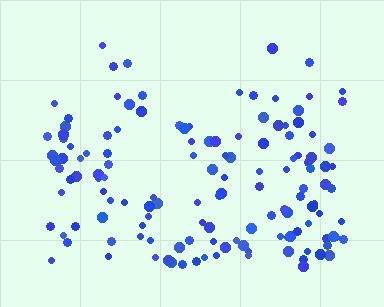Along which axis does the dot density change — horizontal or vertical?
Vertical.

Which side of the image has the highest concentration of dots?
The bottom.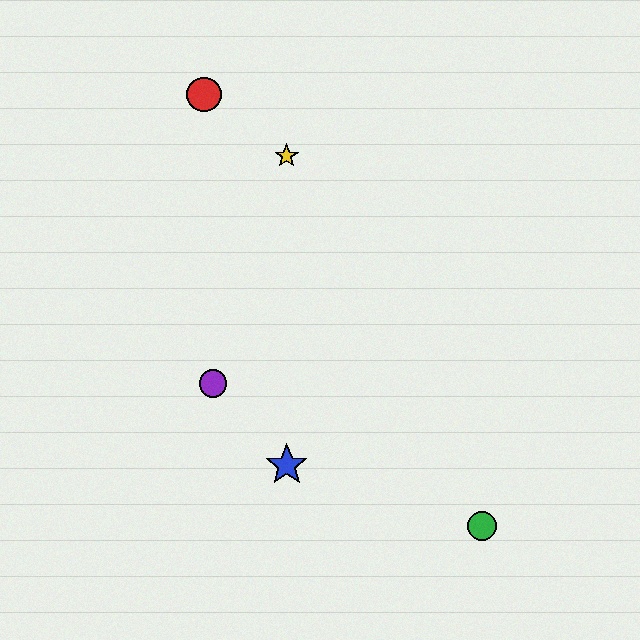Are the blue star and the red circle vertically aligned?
No, the blue star is at x≈287 and the red circle is at x≈204.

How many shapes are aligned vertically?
2 shapes (the blue star, the yellow star) are aligned vertically.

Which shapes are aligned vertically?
The blue star, the yellow star are aligned vertically.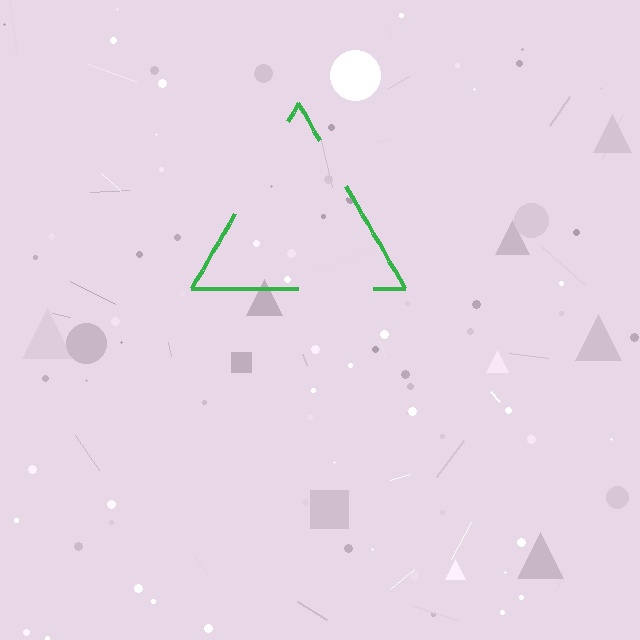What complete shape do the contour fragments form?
The contour fragments form a triangle.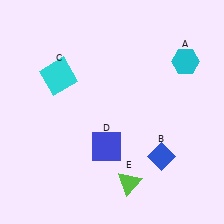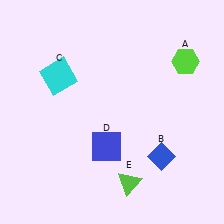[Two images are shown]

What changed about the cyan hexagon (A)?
In Image 1, A is cyan. In Image 2, it changed to lime.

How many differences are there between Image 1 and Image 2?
There is 1 difference between the two images.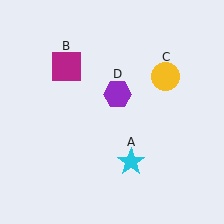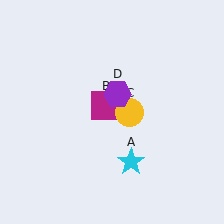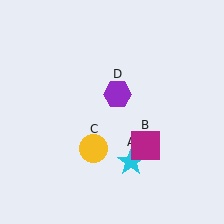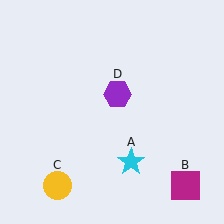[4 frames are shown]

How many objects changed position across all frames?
2 objects changed position: magenta square (object B), yellow circle (object C).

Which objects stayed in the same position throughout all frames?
Cyan star (object A) and purple hexagon (object D) remained stationary.